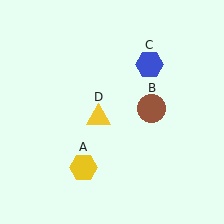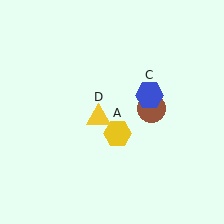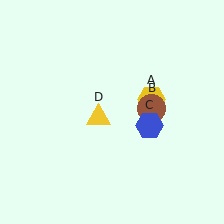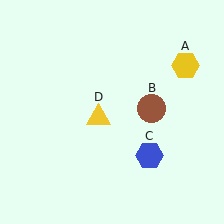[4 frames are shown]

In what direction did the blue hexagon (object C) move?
The blue hexagon (object C) moved down.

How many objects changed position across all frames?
2 objects changed position: yellow hexagon (object A), blue hexagon (object C).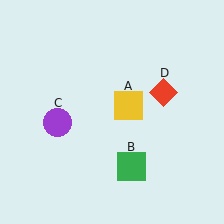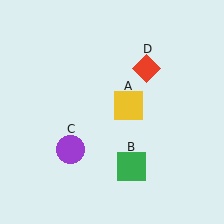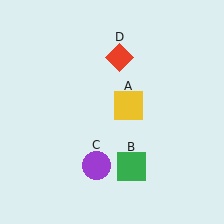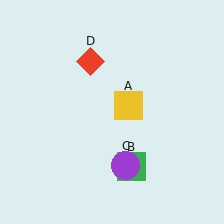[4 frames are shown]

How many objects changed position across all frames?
2 objects changed position: purple circle (object C), red diamond (object D).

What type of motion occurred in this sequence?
The purple circle (object C), red diamond (object D) rotated counterclockwise around the center of the scene.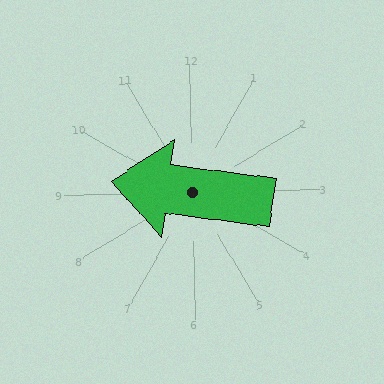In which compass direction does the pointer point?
West.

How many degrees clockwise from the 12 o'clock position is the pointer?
Approximately 279 degrees.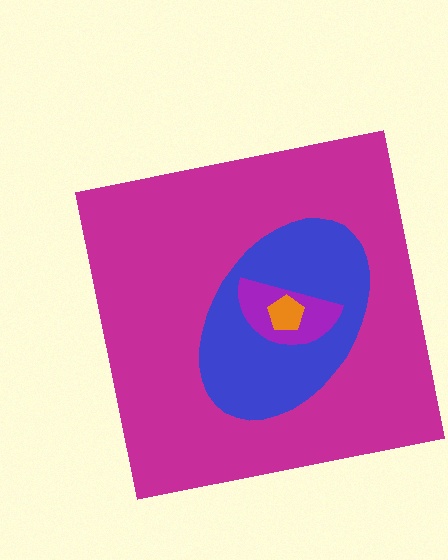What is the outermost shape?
The magenta square.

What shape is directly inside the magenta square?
The blue ellipse.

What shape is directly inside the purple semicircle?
The orange pentagon.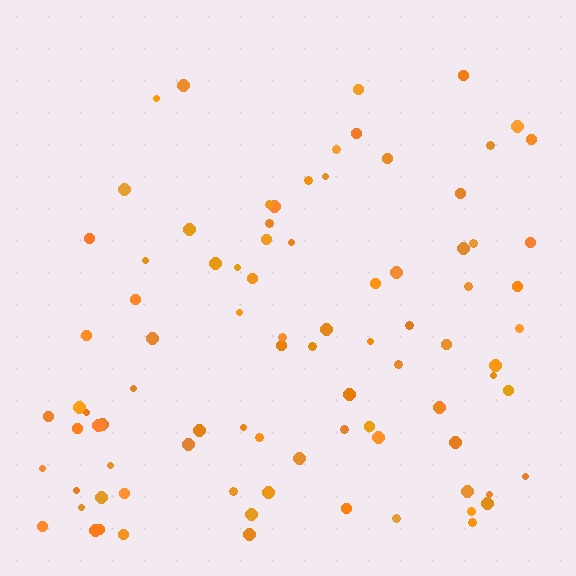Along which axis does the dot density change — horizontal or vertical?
Vertical.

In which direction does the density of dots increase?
From top to bottom, with the bottom side densest.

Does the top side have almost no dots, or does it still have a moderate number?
Still a moderate number, just noticeably fewer than the bottom.